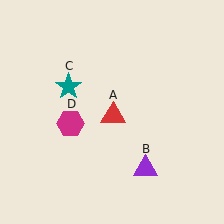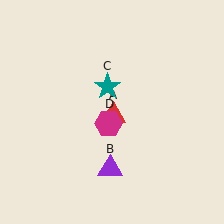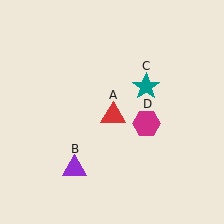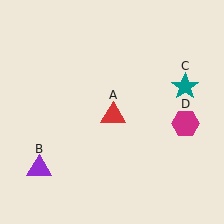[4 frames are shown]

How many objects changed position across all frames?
3 objects changed position: purple triangle (object B), teal star (object C), magenta hexagon (object D).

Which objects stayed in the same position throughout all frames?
Red triangle (object A) remained stationary.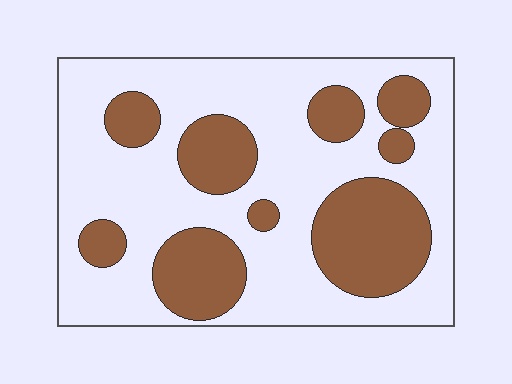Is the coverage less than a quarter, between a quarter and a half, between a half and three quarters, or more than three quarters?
Between a quarter and a half.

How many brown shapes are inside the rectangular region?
9.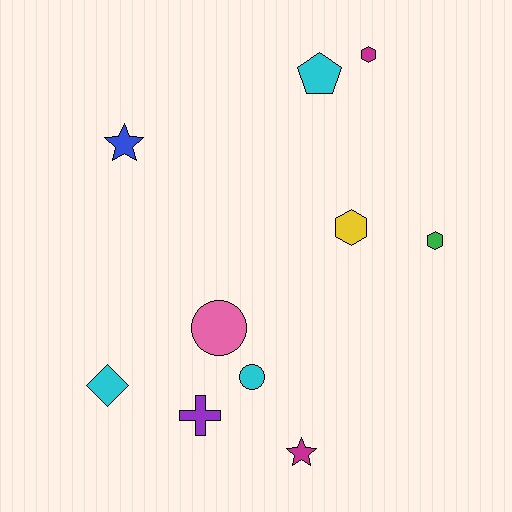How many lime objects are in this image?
There are no lime objects.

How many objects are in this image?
There are 10 objects.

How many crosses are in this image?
There is 1 cross.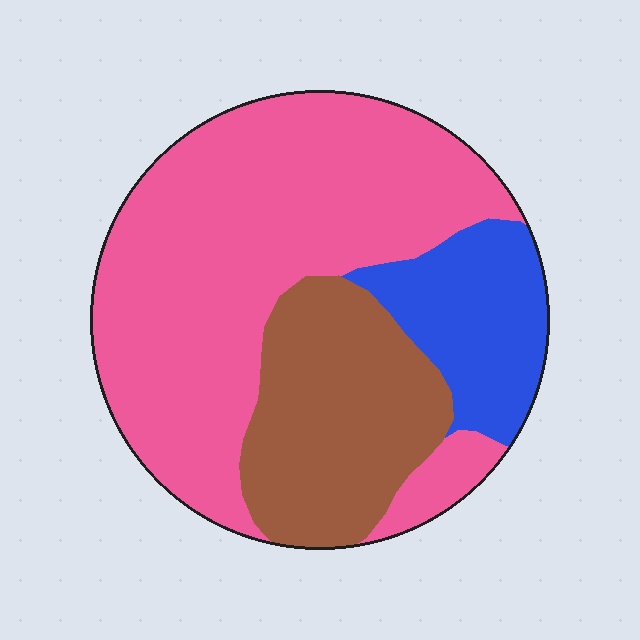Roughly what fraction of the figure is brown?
Brown takes up between a quarter and a half of the figure.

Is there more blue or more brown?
Brown.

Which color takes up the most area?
Pink, at roughly 60%.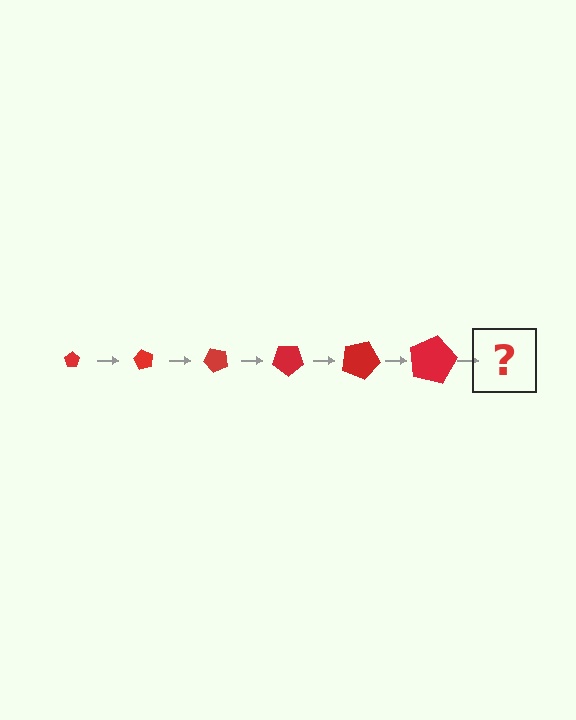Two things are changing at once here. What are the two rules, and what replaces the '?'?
The two rules are that the pentagon grows larger each step and it rotates 60 degrees each step. The '?' should be a pentagon, larger than the previous one and rotated 360 degrees from the start.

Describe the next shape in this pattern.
It should be a pentagon, larger than the previous one and rotated 360 degrees from the start.